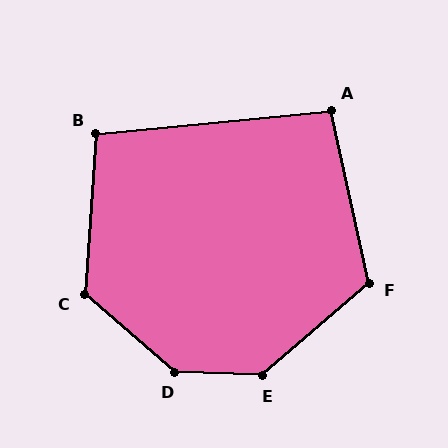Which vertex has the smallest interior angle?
A, at approximately 97 degrees.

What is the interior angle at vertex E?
Approximately 137 degrees (obtuse).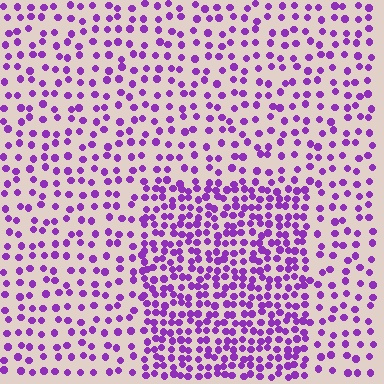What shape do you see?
I see a rectangle.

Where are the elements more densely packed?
The elements are more densely packed inside the rectangle boundary.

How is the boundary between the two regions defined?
The boundary is defined by a change in element density (approximately 2.0x ratio). All elements are the same color, size, and shape.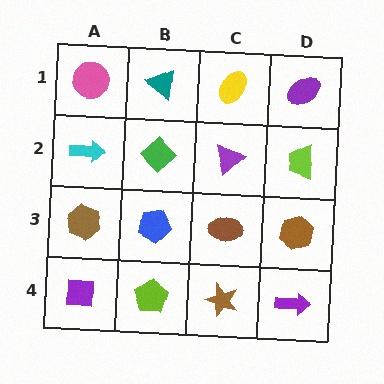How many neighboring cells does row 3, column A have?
3.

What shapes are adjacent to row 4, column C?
A brown ellipse (row 3, column C), a lime pentagon (row 4, column B), a purple arrow (row 4, column D).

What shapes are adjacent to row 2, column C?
A yellow ellipse (row 1, column C), a brown ellipse (row 3, column C), a green diamond (row 2, column B), a lime trapezoid (row 2, column D).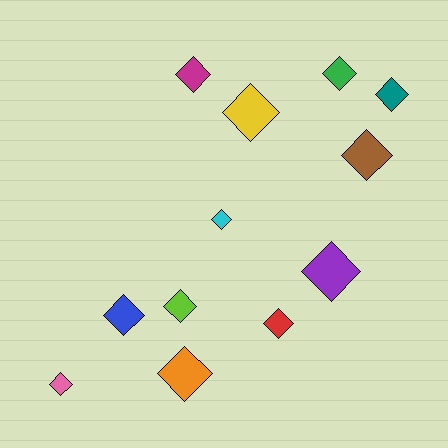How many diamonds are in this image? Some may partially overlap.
There are 12 diamonds.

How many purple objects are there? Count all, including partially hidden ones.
There is 1 purple object.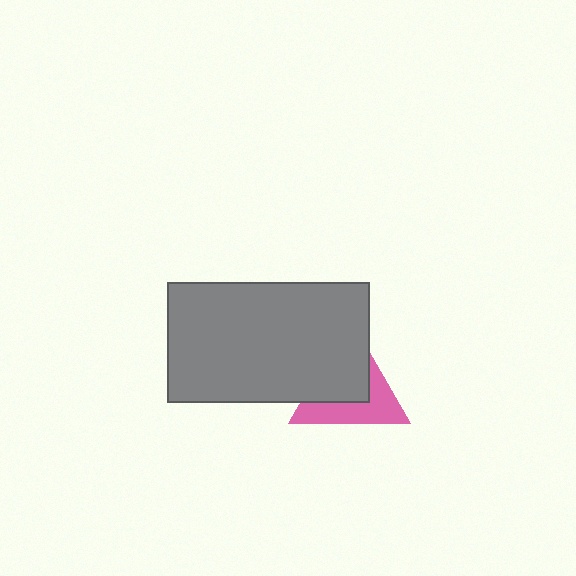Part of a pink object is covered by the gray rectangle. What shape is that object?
It is a triangle.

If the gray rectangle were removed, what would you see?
You would see the complete pink triangle.